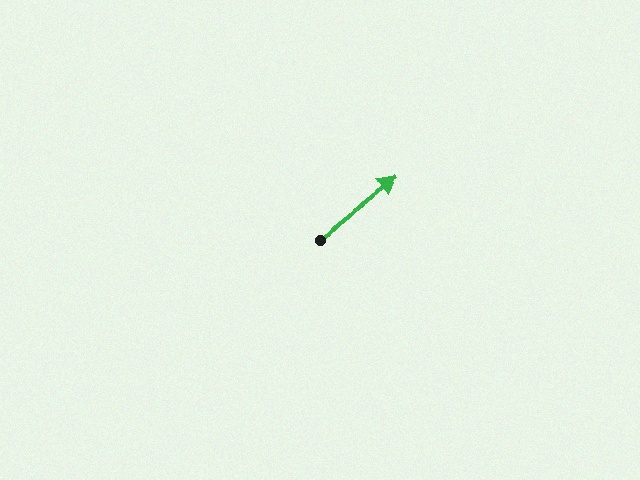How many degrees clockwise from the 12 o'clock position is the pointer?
Approximately 52 degrees.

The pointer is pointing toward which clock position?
Roughly 2 o'clock.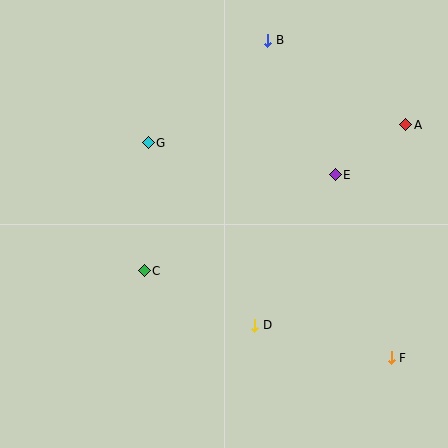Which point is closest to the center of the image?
Point C at (144, 271) is closest to the center.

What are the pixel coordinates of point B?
Point B is at (268, 40).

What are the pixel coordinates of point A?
Point A is at (406, 125).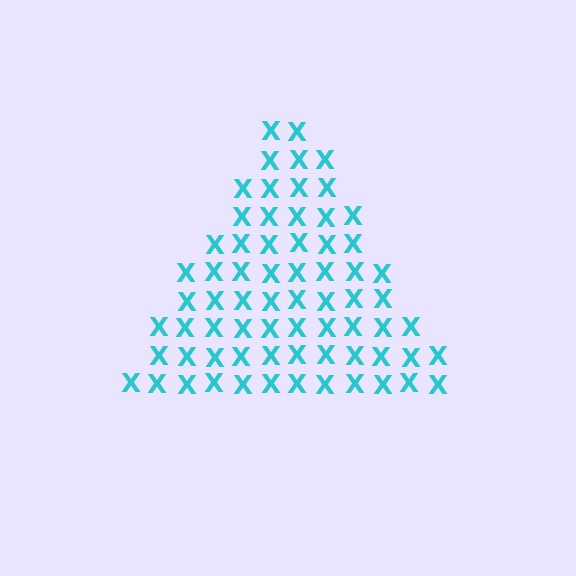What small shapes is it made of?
It is made of small letter X's.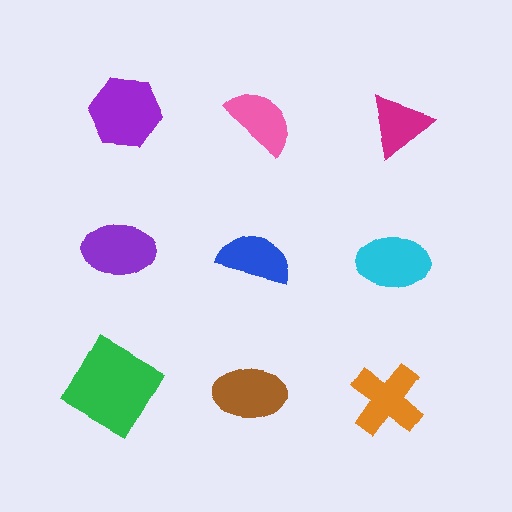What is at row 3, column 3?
An orange cross.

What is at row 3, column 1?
A green diamond.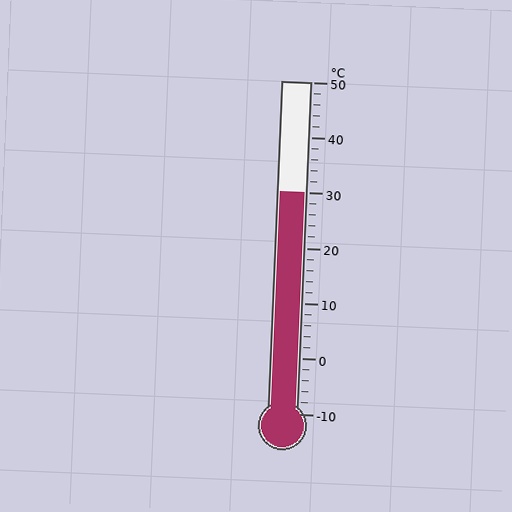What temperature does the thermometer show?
The thermometer shows approximately 30°C.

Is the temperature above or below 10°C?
The temperature is above 10°C.